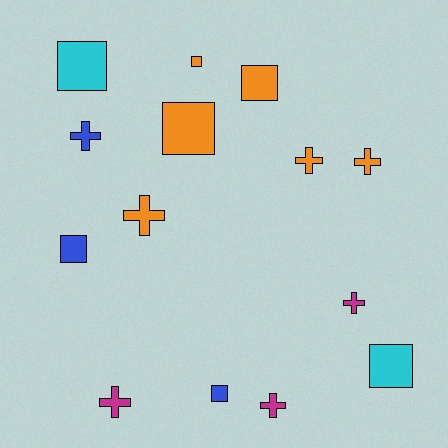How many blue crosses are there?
There is 1 blue cross.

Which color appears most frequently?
Orange, with 6 objects.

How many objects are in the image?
There are 14 objects.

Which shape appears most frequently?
Square, with 7 objects.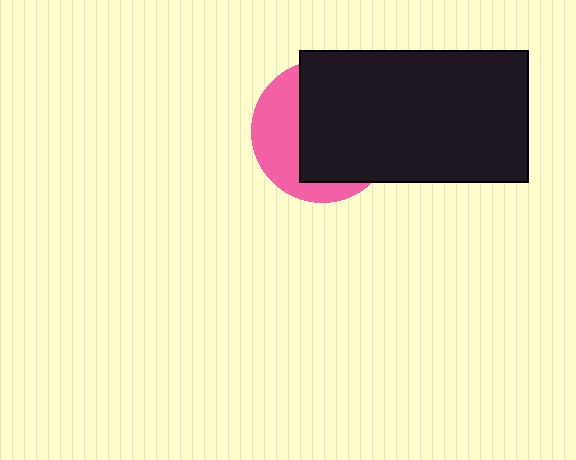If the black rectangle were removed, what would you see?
You would see the complete pink circle.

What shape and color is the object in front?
The object in front is a black rectangle.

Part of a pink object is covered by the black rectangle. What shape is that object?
It is a circle.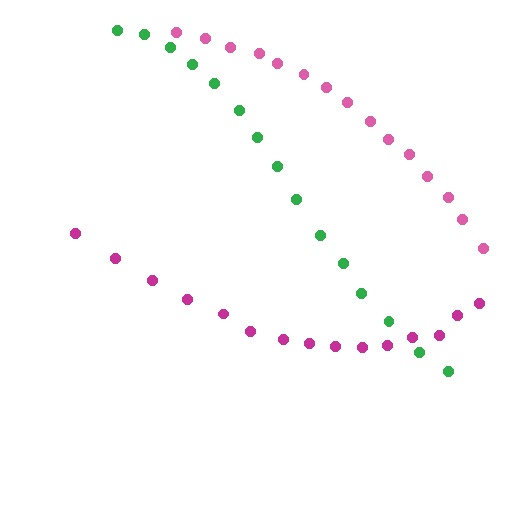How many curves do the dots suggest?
There are 3 distinct paths.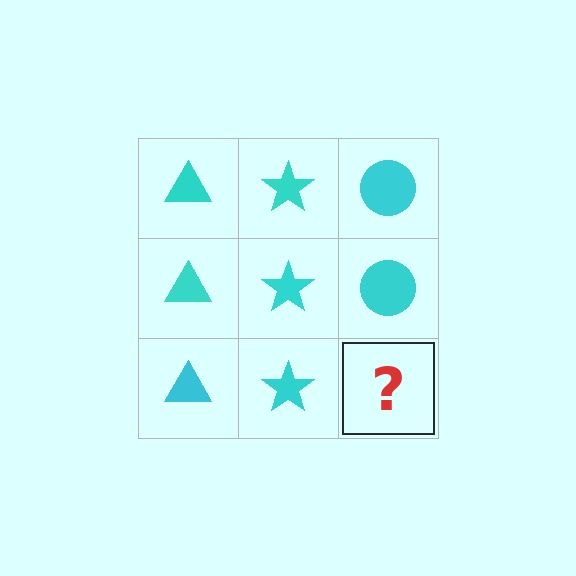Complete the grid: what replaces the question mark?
The question mark should be replaced with a cyan circle.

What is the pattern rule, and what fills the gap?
The rule is that each column has a consistent shape. The gap should be filled with a cyan circle.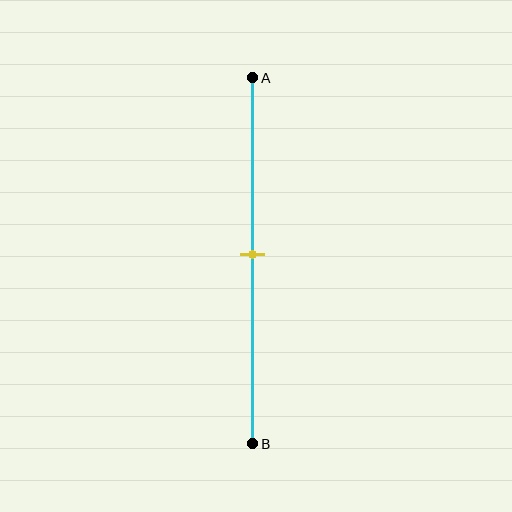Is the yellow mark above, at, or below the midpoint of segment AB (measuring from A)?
The yellow mark is approximately at the midpoint of segment AB.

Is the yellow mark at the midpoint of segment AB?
Yes, the mark is approximately at the midpoint.